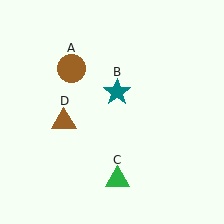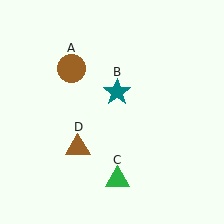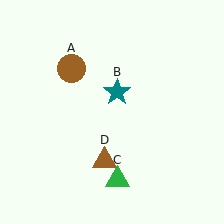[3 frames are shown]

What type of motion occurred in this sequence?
The brown triangle (object D) rotated counterclockwise around the center of the scene.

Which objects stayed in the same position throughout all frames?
Brown circle (object A) and teal star (object B) and green triangle (object C) remained stationary.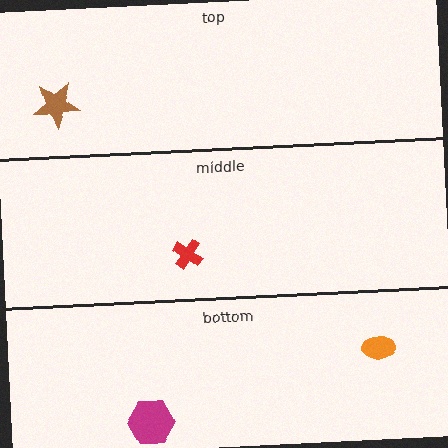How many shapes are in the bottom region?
2.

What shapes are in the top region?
The brown star.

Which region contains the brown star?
The top region.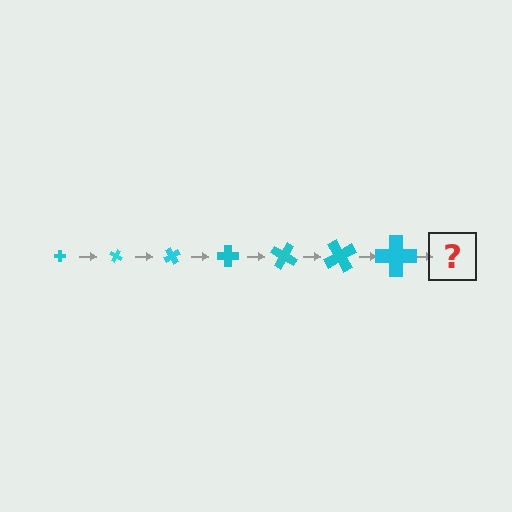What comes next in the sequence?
The next element should be a cross, larger than the previous one and rotated 210 degrees from the start.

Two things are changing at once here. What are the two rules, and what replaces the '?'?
The two rules are that the cross grows larger each step and it rotates 30 degrees each step. The '?' should be a cross, larger than the previous one and rotated 210 degrees from the start.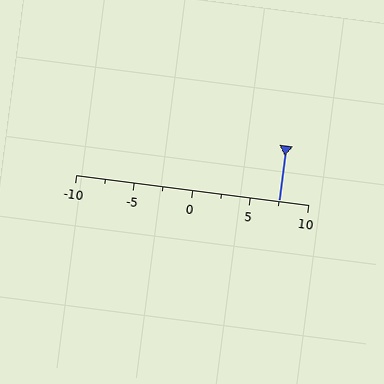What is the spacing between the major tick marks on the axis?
The major ticks are spaced 5 apart.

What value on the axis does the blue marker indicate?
The marker indicates approximately 7.5.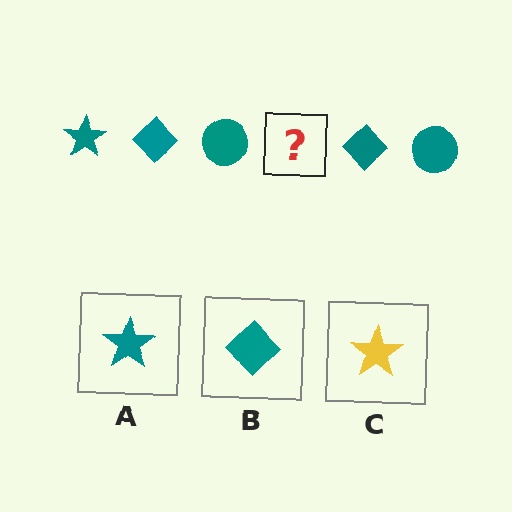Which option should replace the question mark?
Option A.